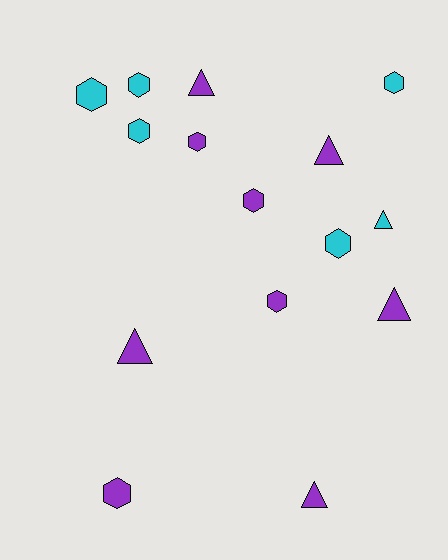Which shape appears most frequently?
Hexagon, with 9 objects.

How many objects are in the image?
There are 15 objects.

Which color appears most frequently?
Purple, with 9 objects.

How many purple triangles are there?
There are 5 purple triangles.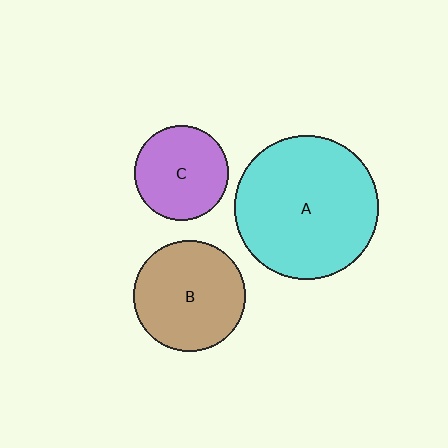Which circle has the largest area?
Circle A (cyan).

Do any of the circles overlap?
No, none of the circles overlap.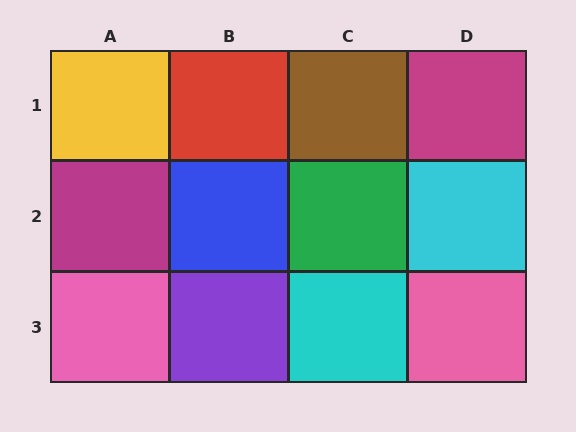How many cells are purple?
1 cell is purple.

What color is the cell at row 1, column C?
Brown.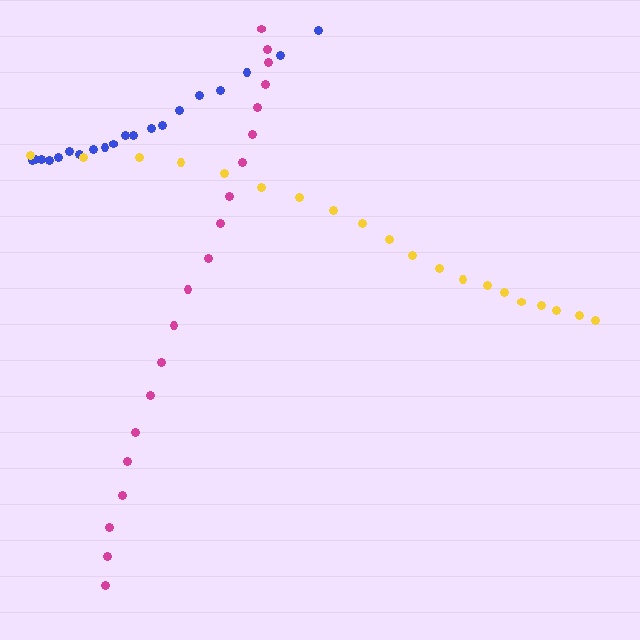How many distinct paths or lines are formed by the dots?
There are 3 distinct paths.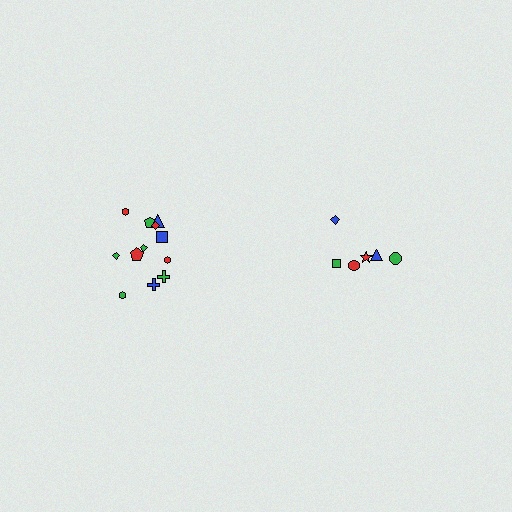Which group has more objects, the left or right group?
The left group.